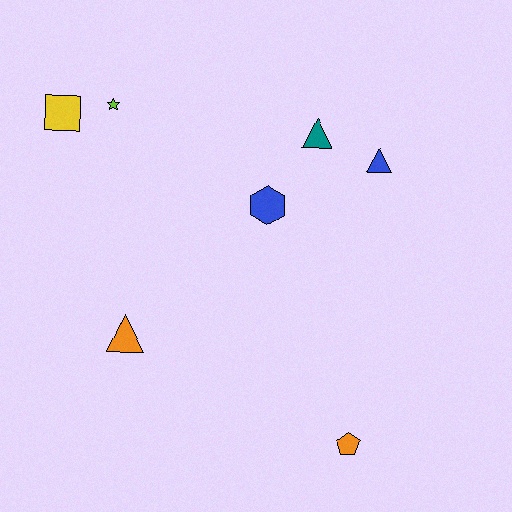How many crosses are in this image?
There are no crosses.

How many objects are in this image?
There are 7 objects.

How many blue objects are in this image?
There are 2 blue objects.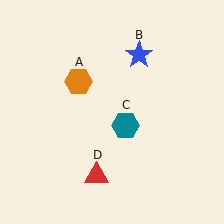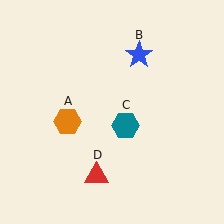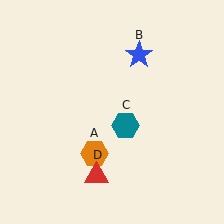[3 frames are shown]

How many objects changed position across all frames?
1 object changed position: orange hexagon (object A).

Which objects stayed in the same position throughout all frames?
Blue star (object B) and teal hexagon (object C) and red triangle (object D) remained stationary.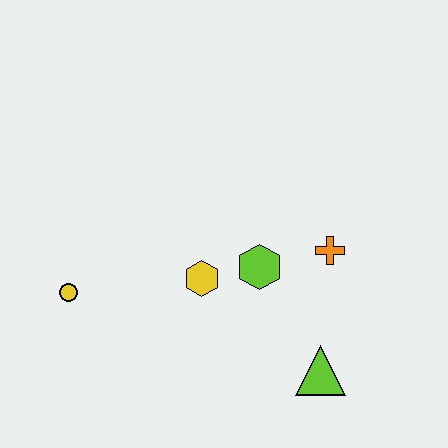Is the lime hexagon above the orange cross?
No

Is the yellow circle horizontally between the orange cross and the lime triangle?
No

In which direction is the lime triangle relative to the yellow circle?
The lime triangle is to the right of the yellow circle.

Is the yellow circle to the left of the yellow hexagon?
Yes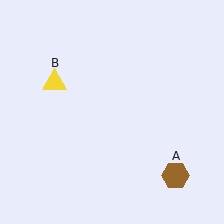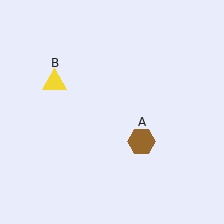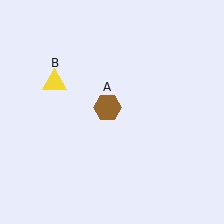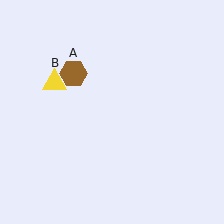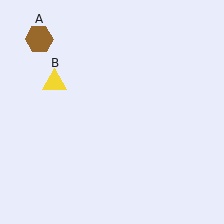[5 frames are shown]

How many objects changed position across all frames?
1 object changed position: brown hexagon (object A).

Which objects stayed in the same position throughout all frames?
Yellow triangle (object B) remained stationary.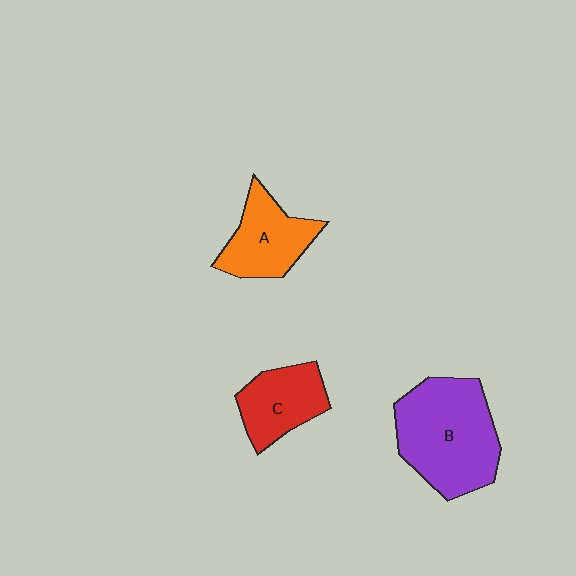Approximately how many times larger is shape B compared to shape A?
Approximately 1.7 times.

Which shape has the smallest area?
Shape C (red).